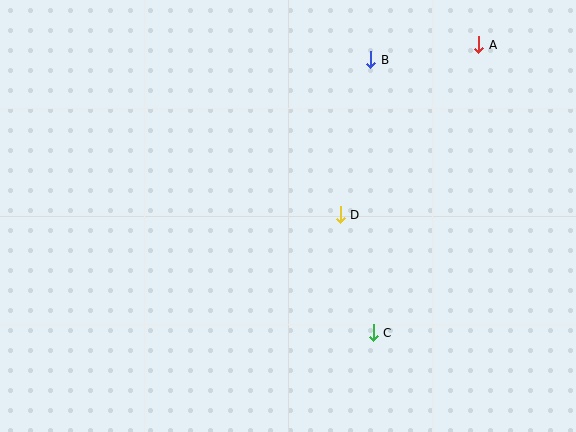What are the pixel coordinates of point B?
Point B is at (371, 60).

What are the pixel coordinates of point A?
Point A is at (479, 45).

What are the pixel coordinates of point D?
Point D is at (340, 215).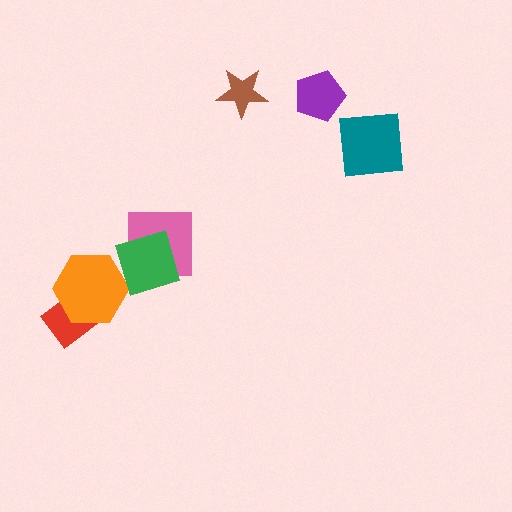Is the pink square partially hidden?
Yes, it is partially covered by another shape.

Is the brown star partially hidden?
No, no other shape covers it.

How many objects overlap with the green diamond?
2 objects overlap with the green diamond.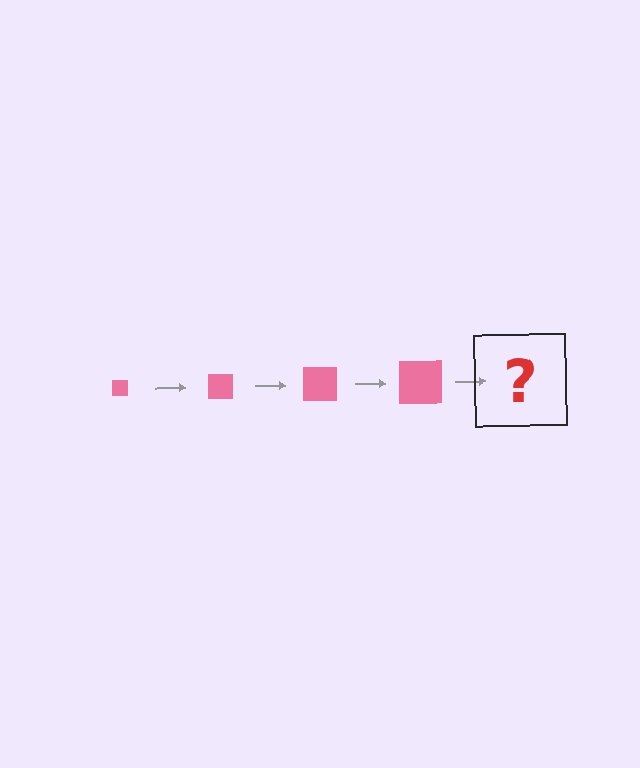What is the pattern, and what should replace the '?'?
The pattern is that the square gets progressively larger each step. The '?' should be a pink square, larger than the previous one.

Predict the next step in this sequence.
The next step is a pink square, larger than the previous one.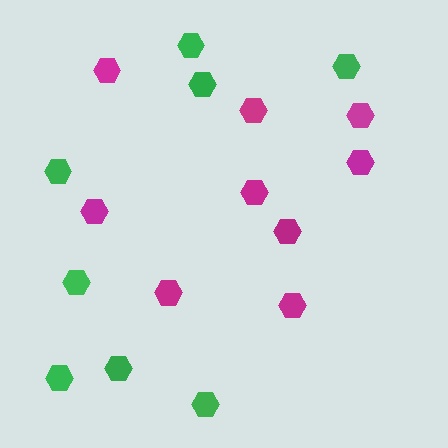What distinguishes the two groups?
There are 2 groups: one group of magenta hexagons (9) and one group of green hexagons (8).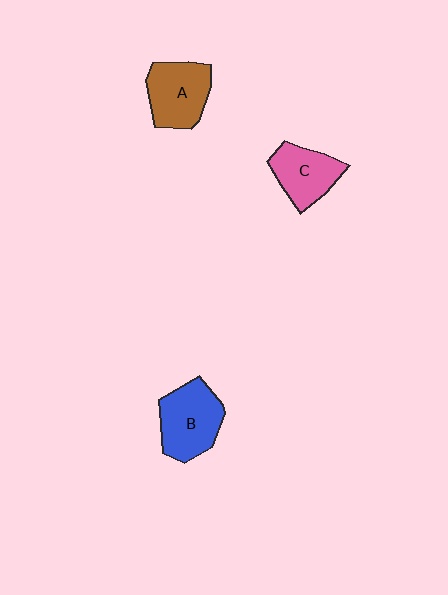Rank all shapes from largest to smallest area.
From largest to smallest: B (blue), A (brown), C (pink).